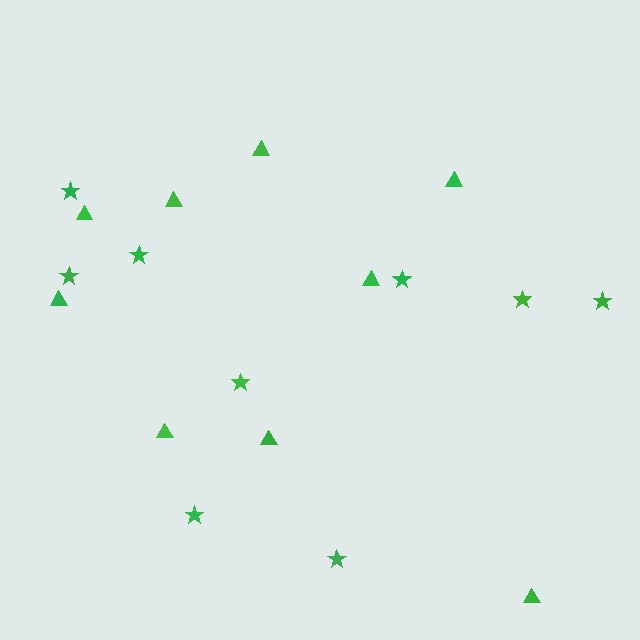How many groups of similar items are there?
There are 2 groups: one group of stars (9) and one group of triangles (9).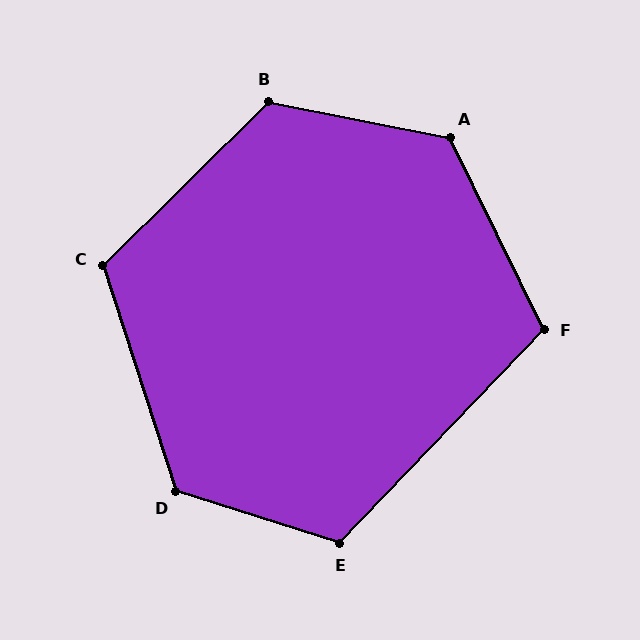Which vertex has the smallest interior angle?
F, at approximately 110 degrees.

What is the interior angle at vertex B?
Approximately 124 degrees (obtuse).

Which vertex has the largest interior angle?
A, at approximately 127 degrees.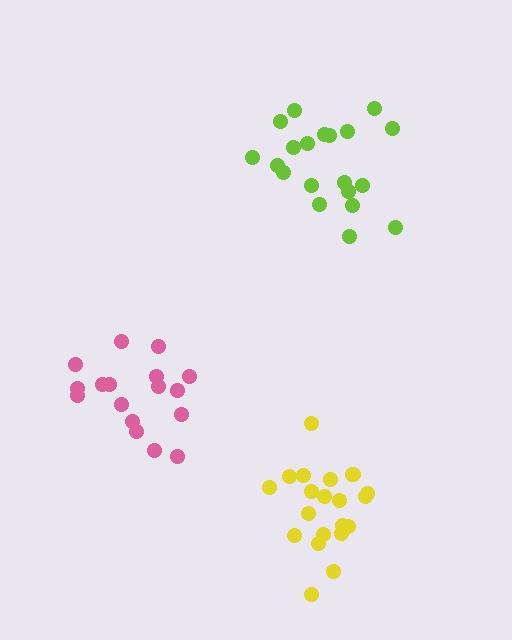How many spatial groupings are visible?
There are 3 spatial groupings.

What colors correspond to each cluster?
The clusters are colored: pink, lime, yellow.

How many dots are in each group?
Group 1: 17 dots, Group 2: 20 dots, Group 3: 21 dots (58 total).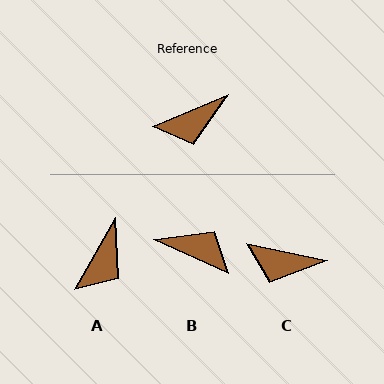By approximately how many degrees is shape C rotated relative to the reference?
Approximately 35 degrees clockwise.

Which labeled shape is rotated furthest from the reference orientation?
B, about 133 degrees away.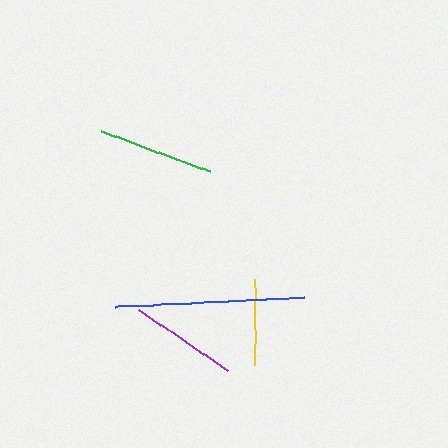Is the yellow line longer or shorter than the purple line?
The purple line is longer than the yellow line.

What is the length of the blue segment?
The blue segment is approximately 189 pixels long.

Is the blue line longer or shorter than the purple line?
The blue line is longer than the purple line.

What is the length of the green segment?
The green segment is approximately 116 pixels long.